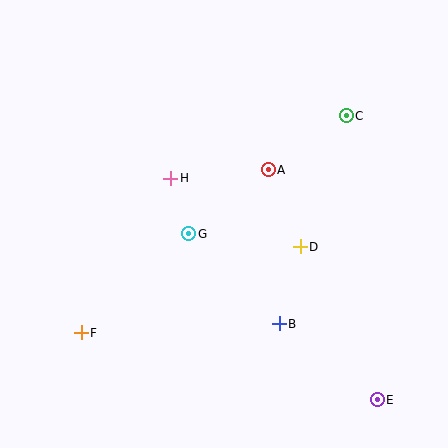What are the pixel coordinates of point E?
Point E is at (377, 400).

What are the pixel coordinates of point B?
Point B is at (279, 324).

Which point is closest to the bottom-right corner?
Point E is closest to the bottom-right corner.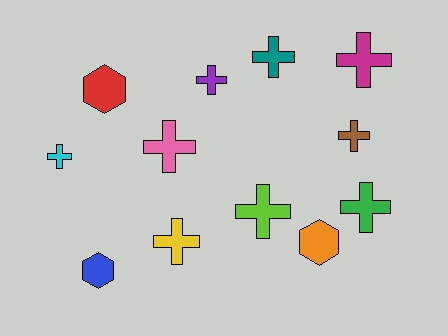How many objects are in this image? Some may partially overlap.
There are 12 objects.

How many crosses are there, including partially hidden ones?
There are 9 crosses.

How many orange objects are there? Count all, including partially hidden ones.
There is 1 orange object.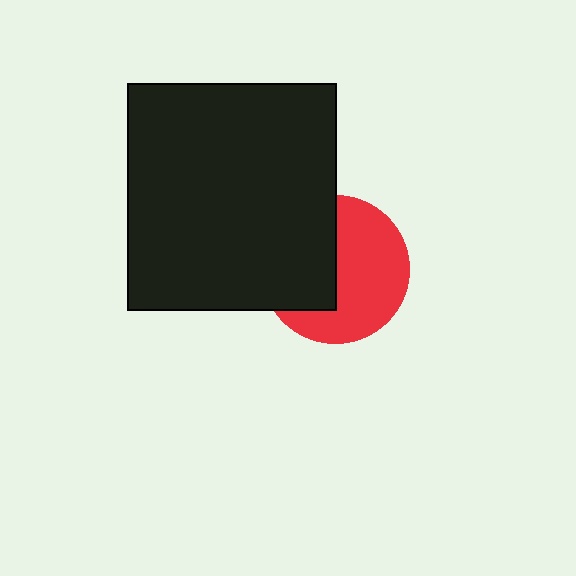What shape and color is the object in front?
The object in front is a black rectangle.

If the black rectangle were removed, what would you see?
You would see the complete red circle.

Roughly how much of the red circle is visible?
About half of it is visible (roughly 57%).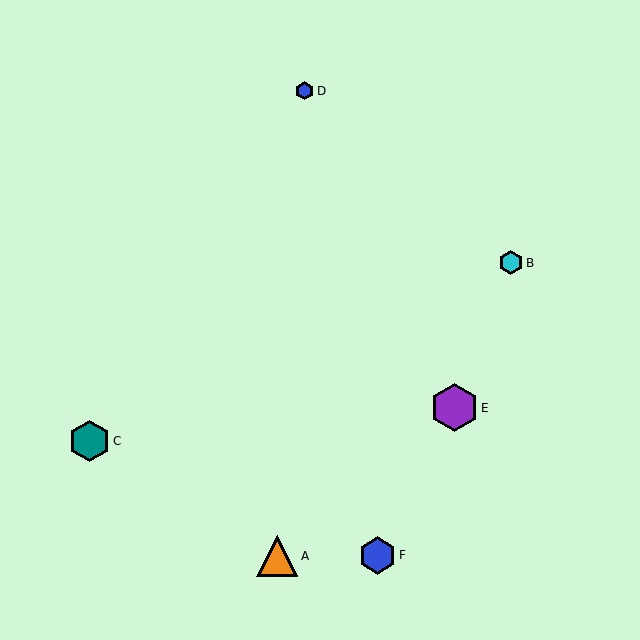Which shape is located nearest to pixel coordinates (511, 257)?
The cyan hexagon (labeled B) at (511, 263) is nearest to that location.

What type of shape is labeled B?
Shape B is a cyan hexagon.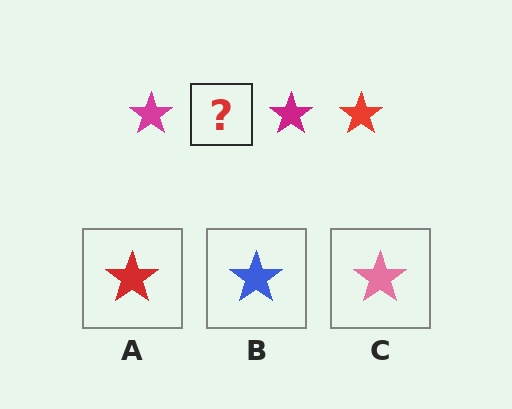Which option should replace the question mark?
Option A.